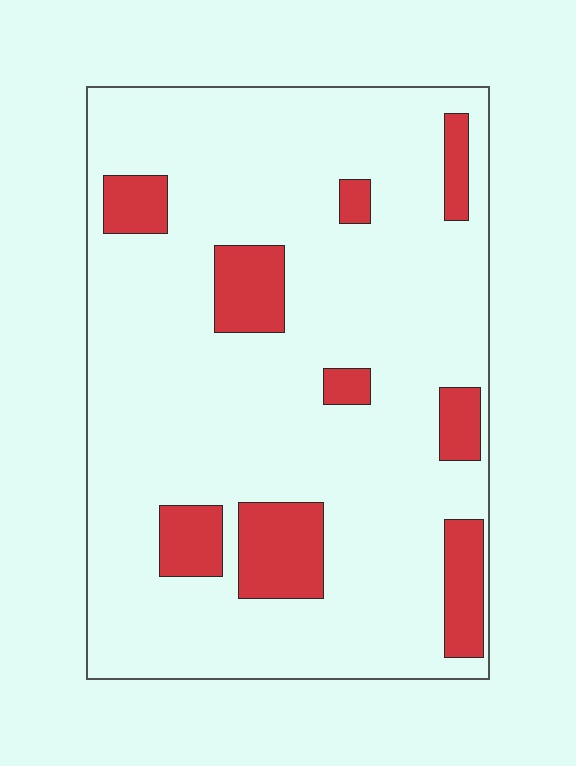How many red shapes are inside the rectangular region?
9.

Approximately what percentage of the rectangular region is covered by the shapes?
Approximately 15%.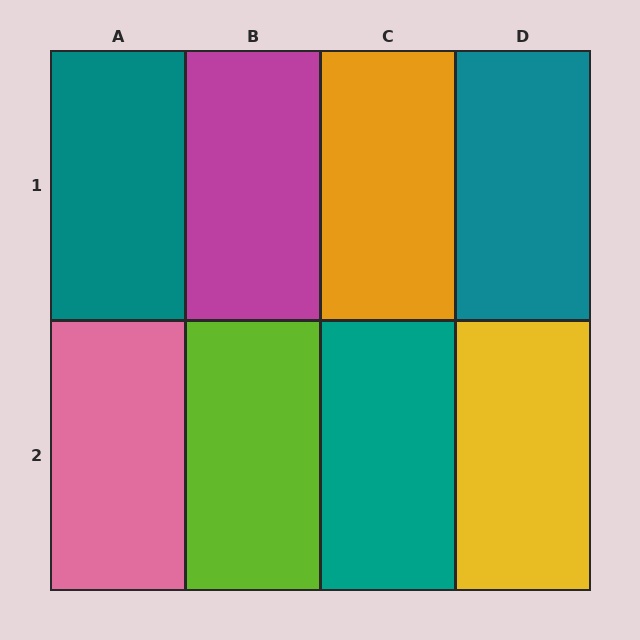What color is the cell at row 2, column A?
Pink.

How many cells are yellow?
1 cell is yellow.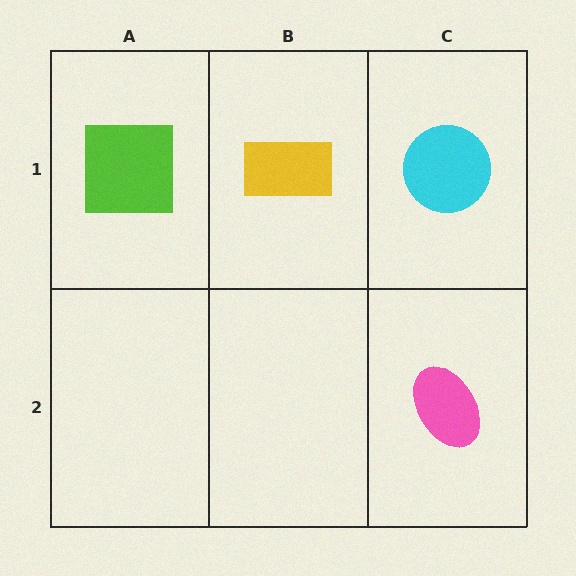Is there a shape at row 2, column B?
No, that cell is empty.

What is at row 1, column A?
A lime square.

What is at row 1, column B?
A yellow rectangle.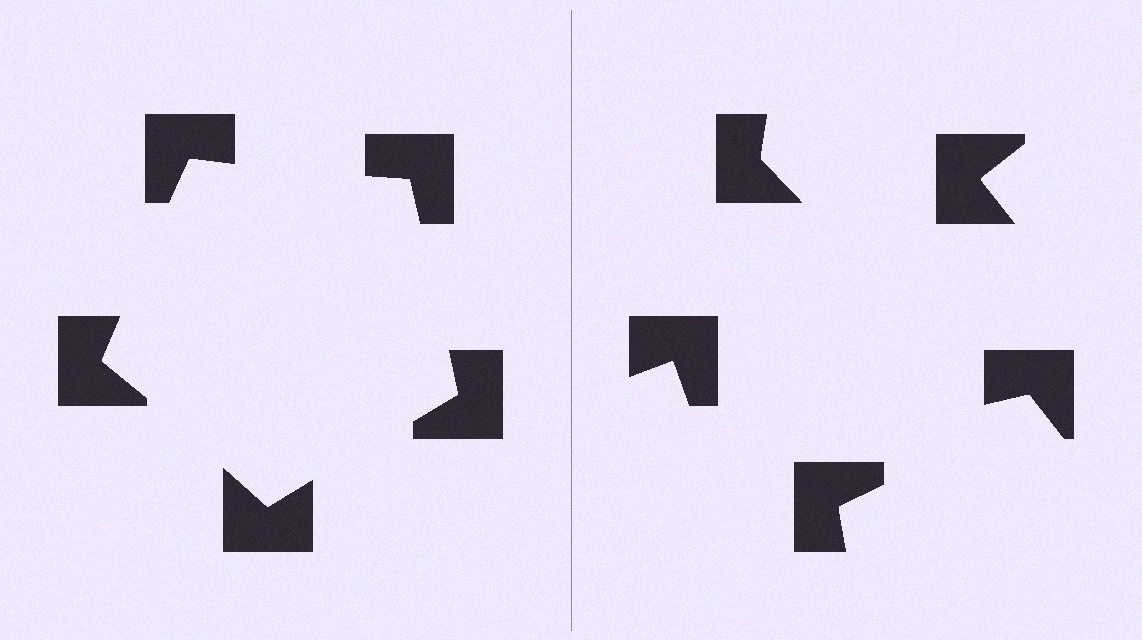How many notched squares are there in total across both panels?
10 — 5 on each side.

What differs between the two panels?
The notched squares are positioned identically on both sides; only the wedge orientations differ. On the left they align to a pentagon; on the right they are misaligned.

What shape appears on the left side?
An illusory pentagon.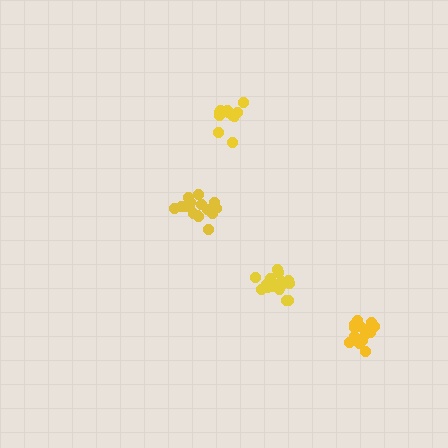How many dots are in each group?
Group 1: 17 dots, Group 2: 12 dots, Group 3: 17 dots, Group 4: 16 dots (62 total).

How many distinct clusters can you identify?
There are 4 distinct clusters.